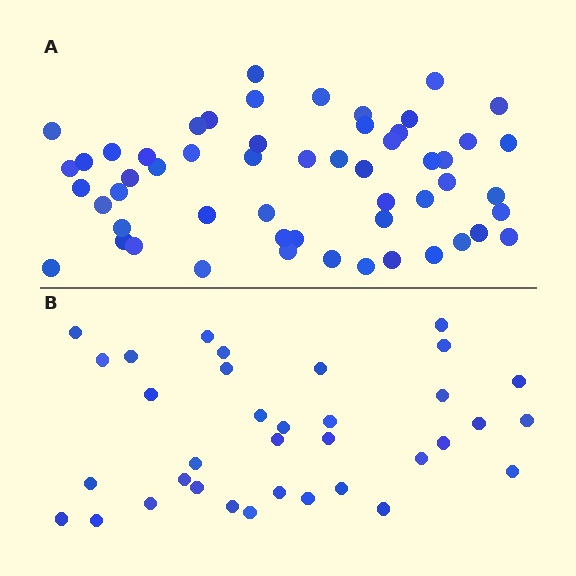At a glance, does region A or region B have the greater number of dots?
Region A (the top region) has more dots.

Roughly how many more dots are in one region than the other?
Region A has approximately 20 more dots than region B.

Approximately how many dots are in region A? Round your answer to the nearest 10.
About 60 dots. (The exact count is 55, which rounds to 60.)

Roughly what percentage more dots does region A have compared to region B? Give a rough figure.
About 55% more.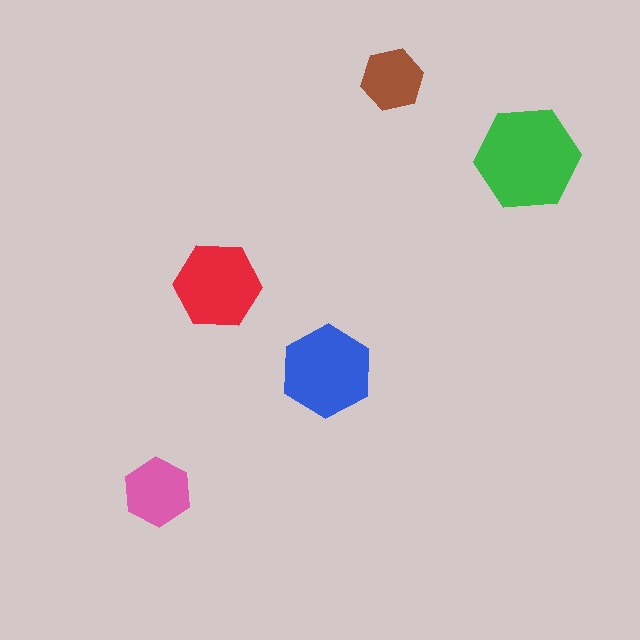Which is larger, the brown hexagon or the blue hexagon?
The blue one.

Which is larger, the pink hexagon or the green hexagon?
The green one.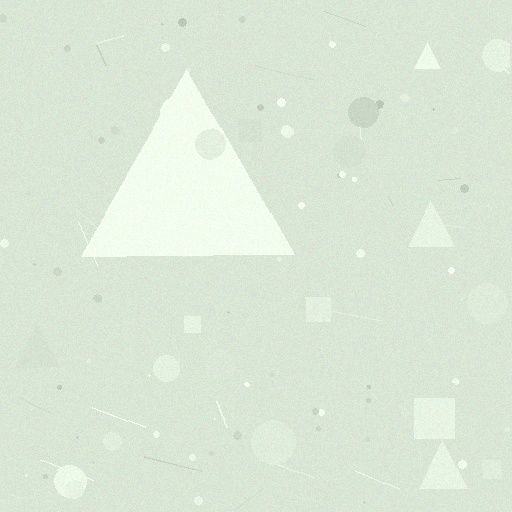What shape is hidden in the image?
A triangle is hidden in the image.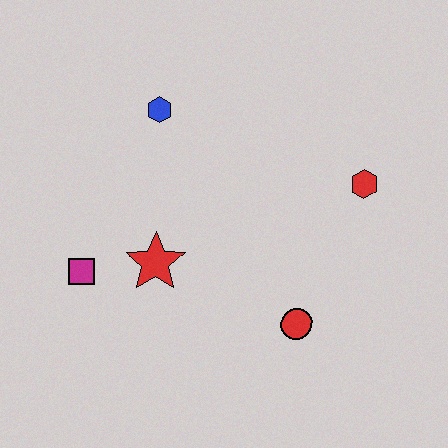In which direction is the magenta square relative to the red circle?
The magenta square is to the left of the red circle.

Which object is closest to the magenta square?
The red star is closest to the magenta square.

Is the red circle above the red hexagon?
No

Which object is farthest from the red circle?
The blue hexagon is farthest from the red circle.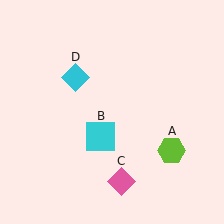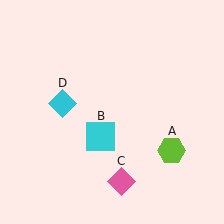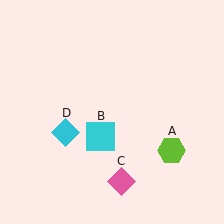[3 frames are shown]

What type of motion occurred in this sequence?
The cyan diamond (object D) rotated counterclockwise around the center of the scene.